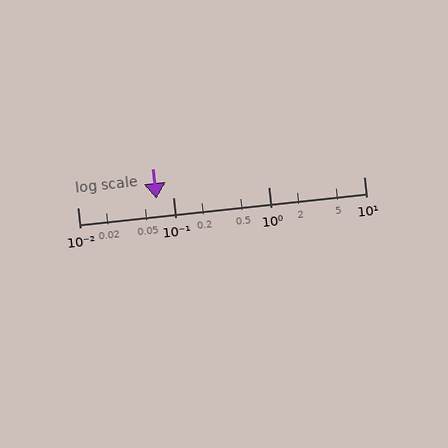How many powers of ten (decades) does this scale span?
The scale spans 3 decades, from 0.01 to 10.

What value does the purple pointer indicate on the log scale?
The pointer indicates approximately 0.068.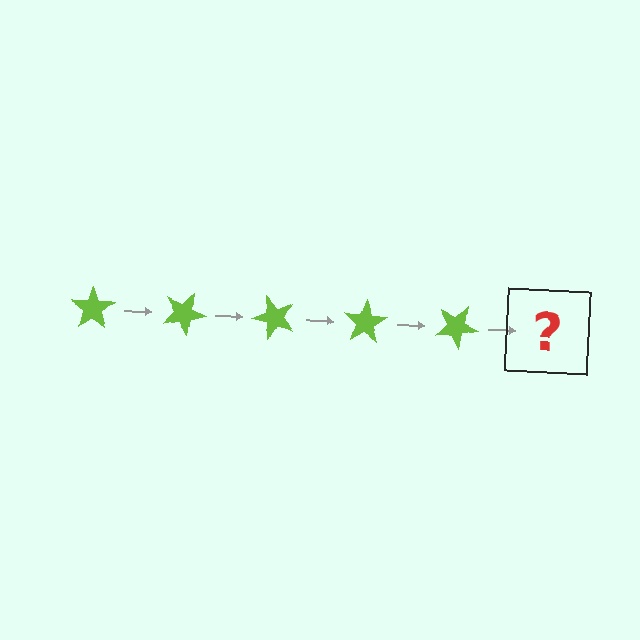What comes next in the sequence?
The next element should be a lime star rotated 125 degrees.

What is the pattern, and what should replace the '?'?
The pattern is that the star rotates 25 degrees each step. The '?' should be a lime star rotated 125 degrees.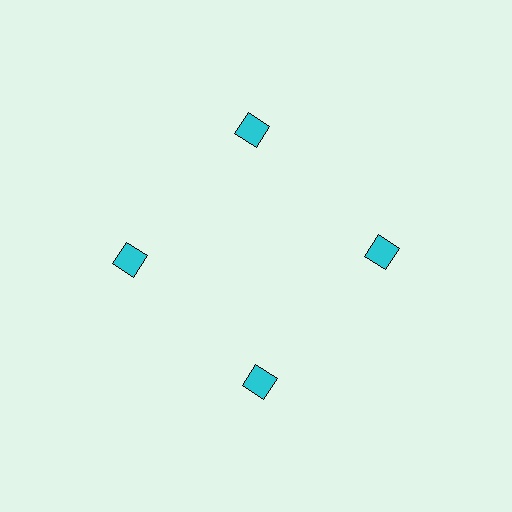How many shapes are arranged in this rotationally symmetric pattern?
There are 4 shapes, arranged in 4 groups of 1.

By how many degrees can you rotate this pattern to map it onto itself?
The pattern maps onto itself every 90 degrees of rotation.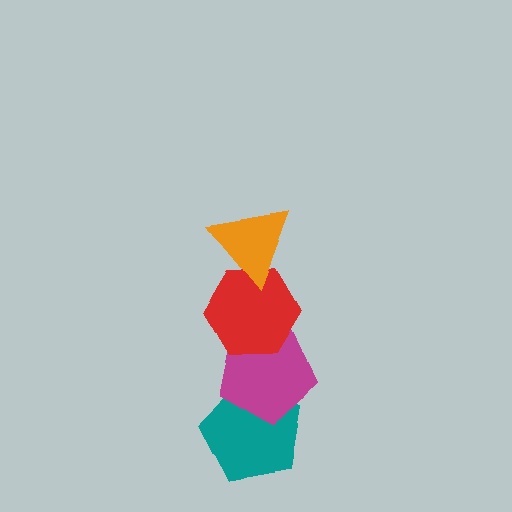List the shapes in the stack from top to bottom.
From top to bottom: the orange triangle, the red hexagon, the magenta pentagon, the teal pentagon.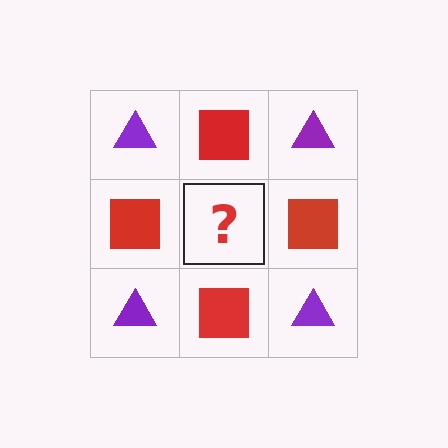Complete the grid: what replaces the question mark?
The question mark should be replaced with a purple triangle.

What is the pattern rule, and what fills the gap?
The rule is that it alternates purple triangle and red square in a checkerboard pattern. The gap should be filled with a purple triangle.